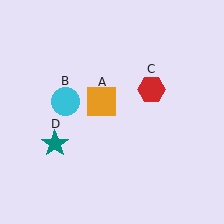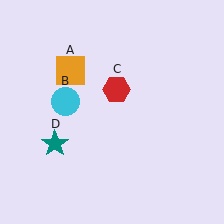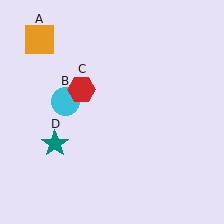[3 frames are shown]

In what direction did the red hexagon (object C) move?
The red hexagon (object C) moved left.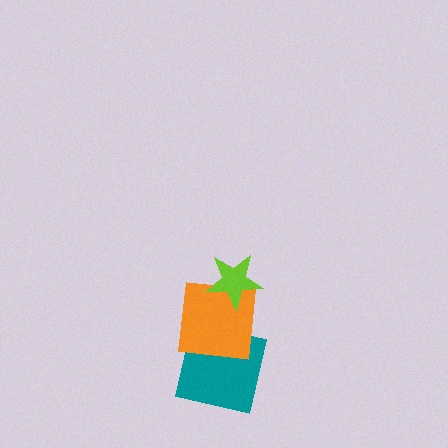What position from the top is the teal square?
The teal square is 3rd from the top.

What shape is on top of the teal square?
The orange square is on top of the teal square.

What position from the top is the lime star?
The lime star is 1st from the top.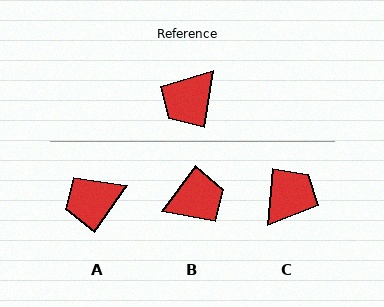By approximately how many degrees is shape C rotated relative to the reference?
Approximately 176 degrees clockwise.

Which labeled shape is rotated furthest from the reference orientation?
C, about 176 degrees away.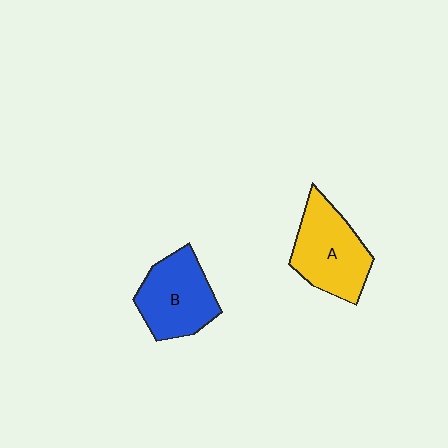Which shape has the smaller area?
Shape B (blue).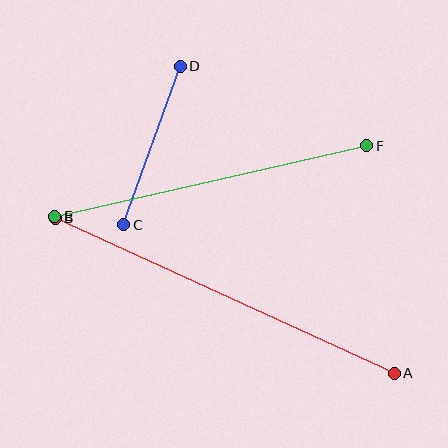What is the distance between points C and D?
The distance is approximately 168 pixels.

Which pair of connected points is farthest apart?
Points A and B are farthest apart.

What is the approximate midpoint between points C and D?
The midpoint is at approximately (152, 146) pixels.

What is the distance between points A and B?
The distance is approximately 373 pixels.